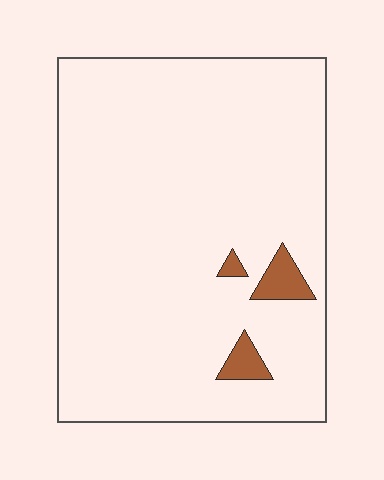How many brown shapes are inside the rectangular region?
3.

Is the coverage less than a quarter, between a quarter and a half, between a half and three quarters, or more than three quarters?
Less than a quarter.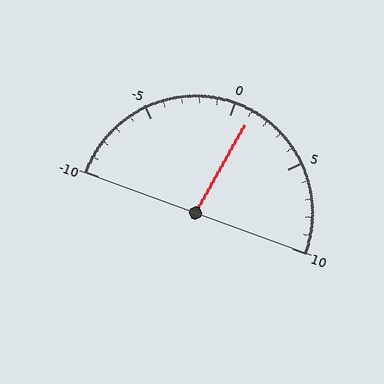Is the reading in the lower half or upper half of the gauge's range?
The reading is in the upper half of the range (-10 to 10).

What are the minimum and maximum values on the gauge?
The gauge ranges from -10 to 10.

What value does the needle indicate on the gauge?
The needle indicates approximately 1.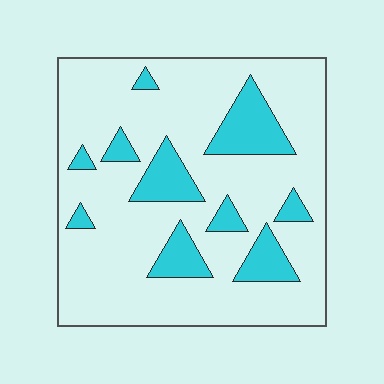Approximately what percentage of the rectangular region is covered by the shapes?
Approximately 20%.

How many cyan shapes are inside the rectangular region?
10.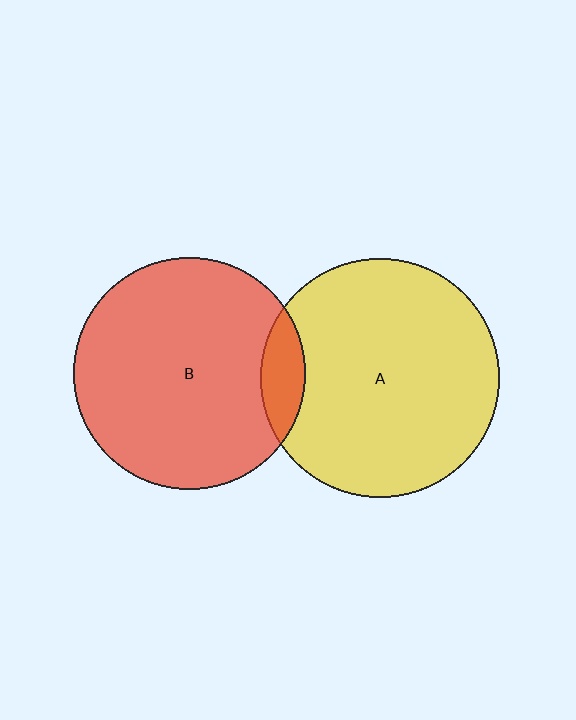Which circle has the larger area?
Circle A (yellow).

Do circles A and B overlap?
Yes.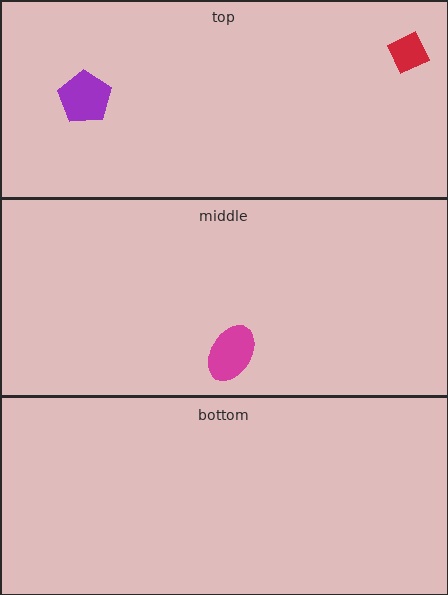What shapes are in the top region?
The red diamond, the purple pentagon.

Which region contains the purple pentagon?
The top region.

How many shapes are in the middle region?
1.